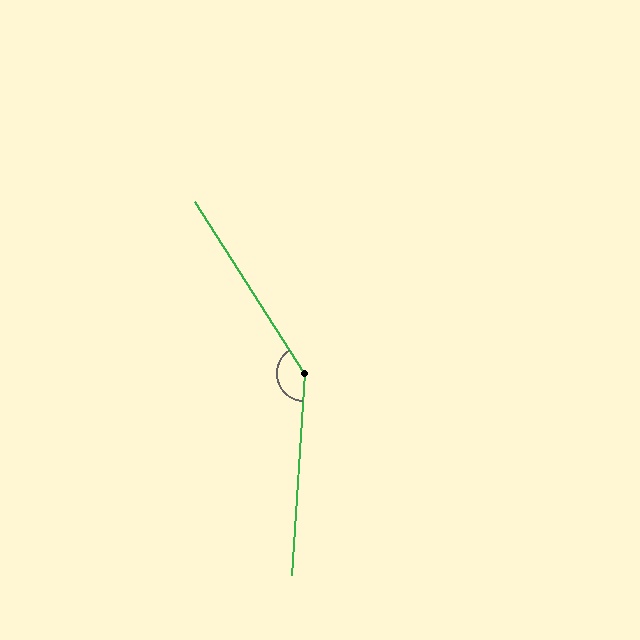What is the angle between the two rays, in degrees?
Approximately 144 degrees.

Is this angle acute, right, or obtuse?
It is obtuse.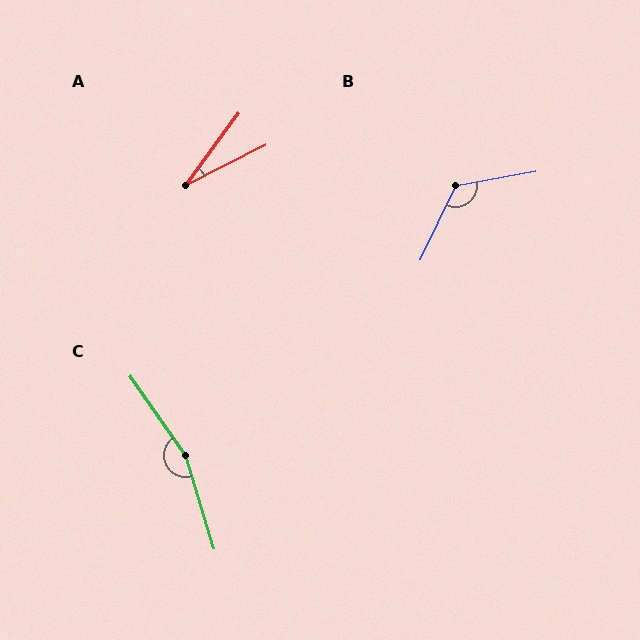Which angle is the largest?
C, at approximately 162 degrees.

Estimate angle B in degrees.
Approximately 126 degrees.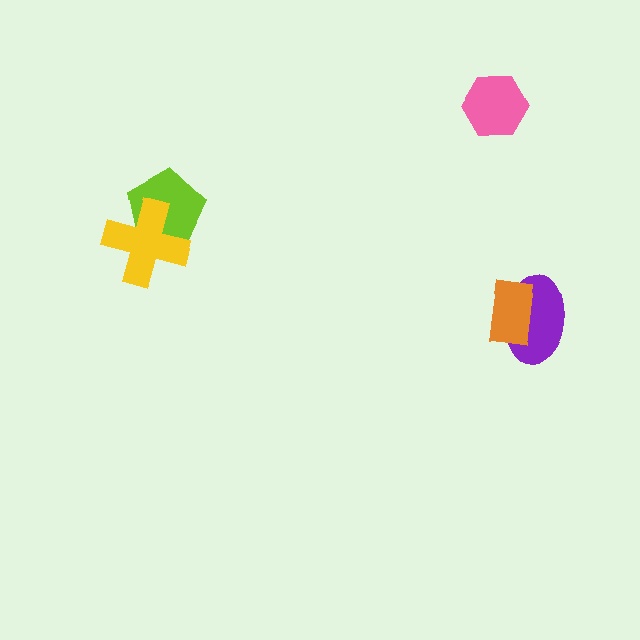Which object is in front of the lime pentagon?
The yellow cross is in front of the lime pentagon.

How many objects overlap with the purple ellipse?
1 object overlaps with the purple ellipse.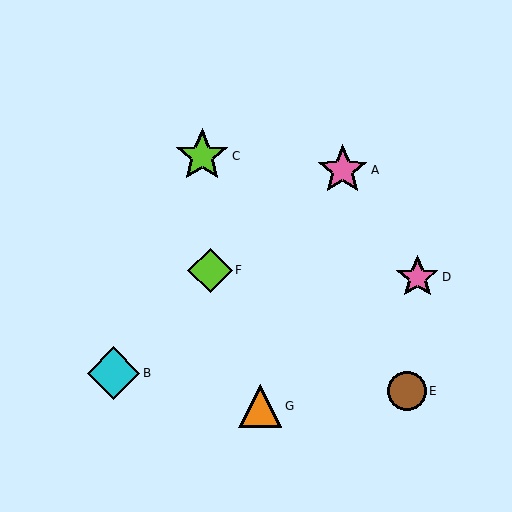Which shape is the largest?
The lime star (labeled C) is the largest.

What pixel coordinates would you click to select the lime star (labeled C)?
Click at (202, 156) to select the lime star C.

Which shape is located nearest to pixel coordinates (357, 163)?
The pink star (labeled A) at (343, 170) is nearest to that location.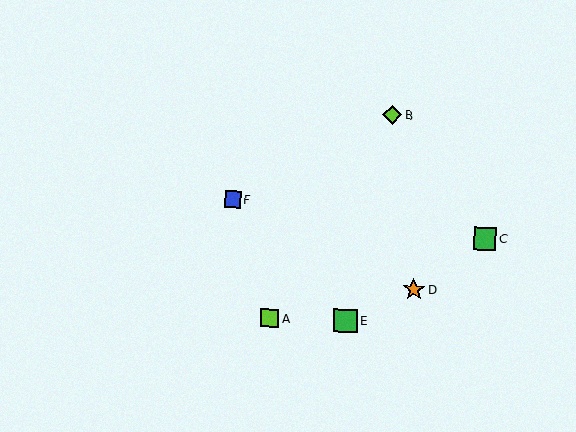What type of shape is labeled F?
Shape F is a blue square.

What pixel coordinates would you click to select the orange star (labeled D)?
Click at (414, 289) to select the orange star D.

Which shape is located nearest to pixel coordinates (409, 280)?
The orange star (labeled D) at (414, 289) is nearest to that location.